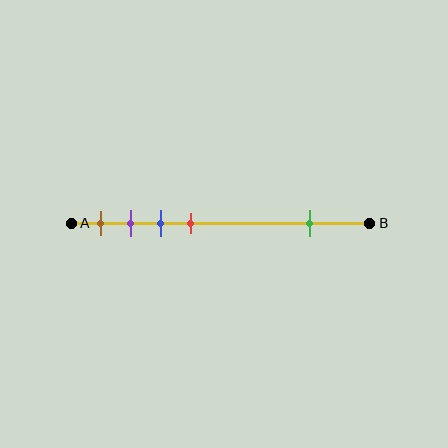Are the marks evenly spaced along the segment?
No, the marks are not evenly spaced.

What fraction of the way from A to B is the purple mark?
The purple mark is approximately 20% (0.2) of the way from A to B.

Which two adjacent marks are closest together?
The purple and blue marks are the closest adjacent pair.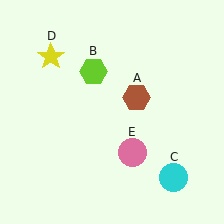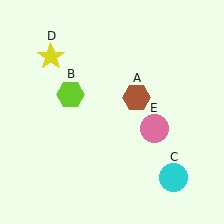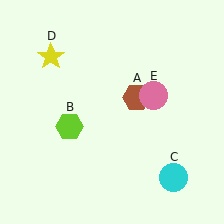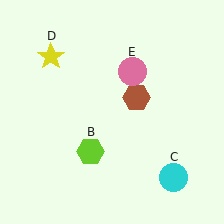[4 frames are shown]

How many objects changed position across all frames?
2 objects changed position: lime hexagon (object B), pink circle (object E).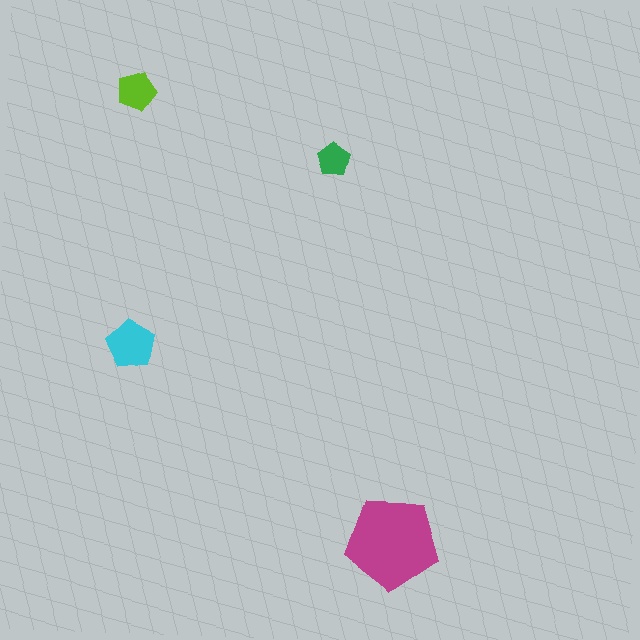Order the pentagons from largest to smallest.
the magenta one, the cyan one, the lime one, the green one.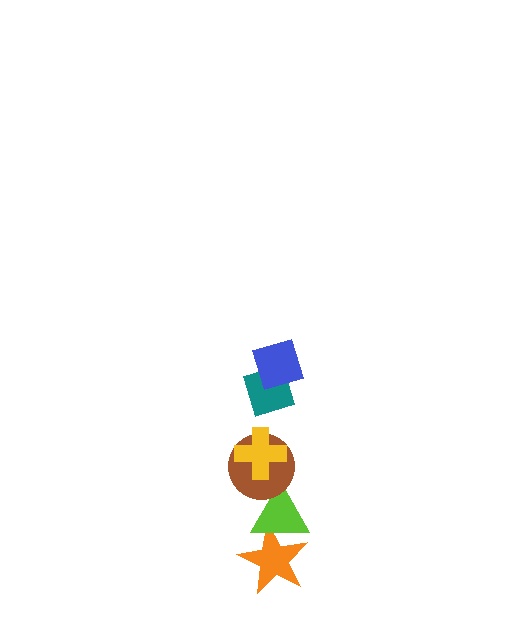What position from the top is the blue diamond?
The blue diamond is 1st from the top.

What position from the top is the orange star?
The orange star is 6th from the top.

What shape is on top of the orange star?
The lime triangle is on top of the orange star.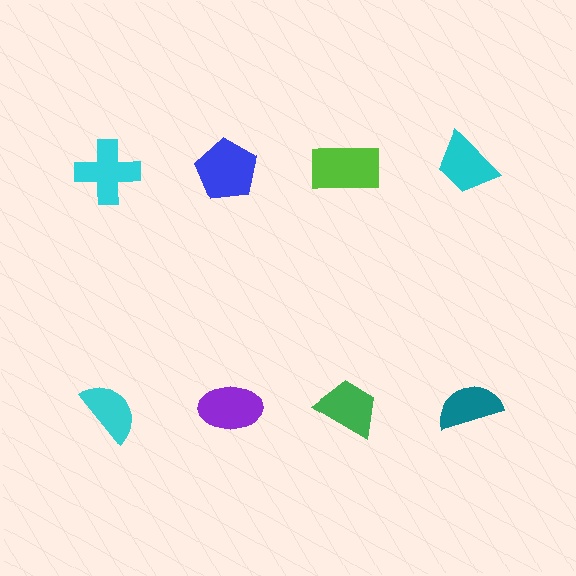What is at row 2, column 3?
A green trapezoid.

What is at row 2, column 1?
A cyan semicircle.